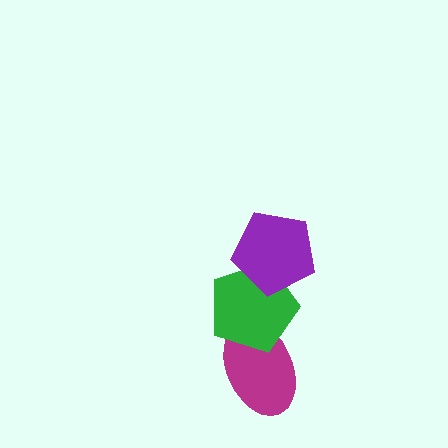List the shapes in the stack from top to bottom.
From top to bottom: the purple pentagon, the green pentagon, the magenta ellipse.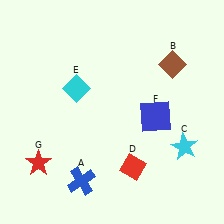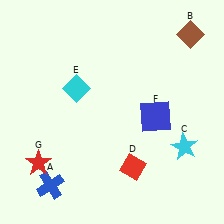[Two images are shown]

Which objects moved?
The objects that moved are: the blue cross (A), the brown diamond (B).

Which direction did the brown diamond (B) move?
The brown diamond (B) moved up.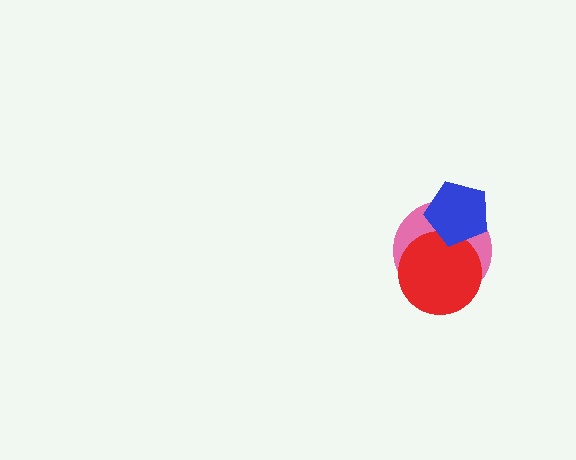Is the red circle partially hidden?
Yes, it is partially covered by another shape.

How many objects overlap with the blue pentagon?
2 objects overlap with the blue pentagon.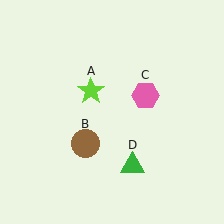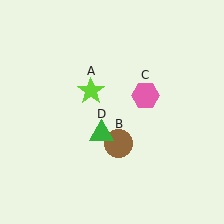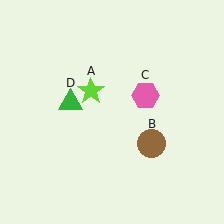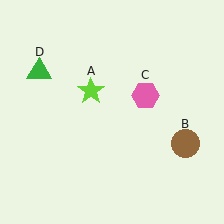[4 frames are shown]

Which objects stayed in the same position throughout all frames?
Lime star (object A) and pink hexagon (object C) remained stationary.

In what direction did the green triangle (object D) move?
The green triangle (object D) moved up and to the left.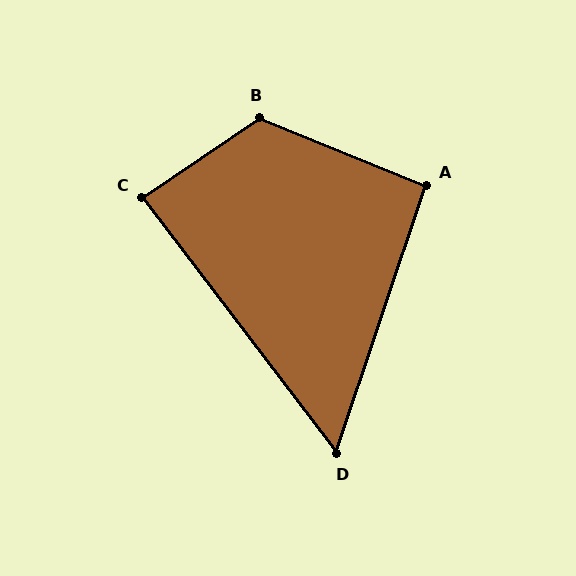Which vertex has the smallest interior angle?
D, at approximately 56 degrees.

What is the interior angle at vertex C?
Approximately 87 degrees (approximately right).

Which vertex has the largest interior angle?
B, at approximately 124 degrees.